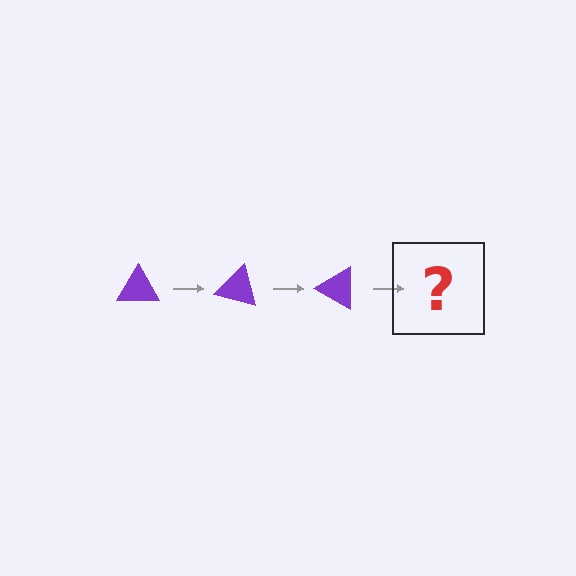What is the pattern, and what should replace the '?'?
The pattern is that the triangle rotates 15 degrees each step. The '?' should be a purple triangle rotated 45 degrees.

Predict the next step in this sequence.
The next step is a purple triangle rotated 45 degrees.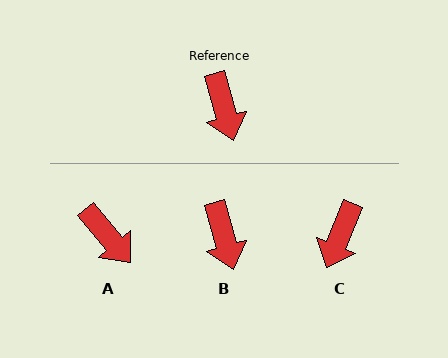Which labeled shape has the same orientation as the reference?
B.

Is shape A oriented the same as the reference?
No, it is off by about 24 degrees.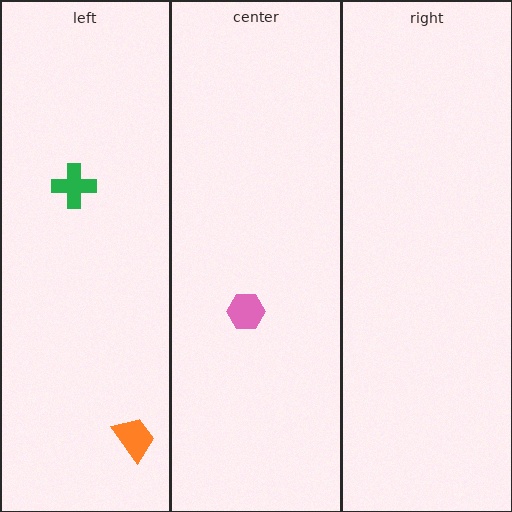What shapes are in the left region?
The green cross, the orange trapezoid.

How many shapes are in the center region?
1.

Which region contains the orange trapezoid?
The left region.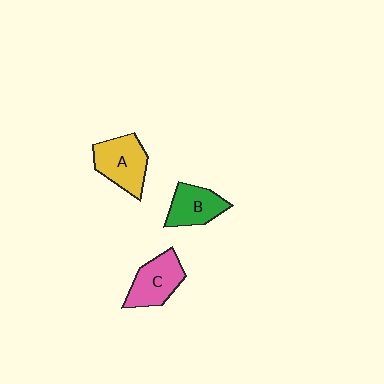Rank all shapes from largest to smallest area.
From largest to smallest: A (yellow), C (pink), B (green).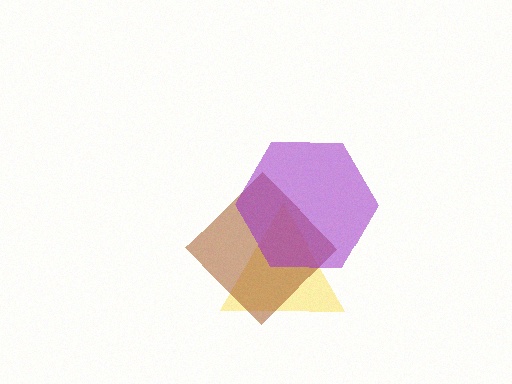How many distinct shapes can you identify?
There are 3 distinct shapes: a yellow triangle, a brown diamond, a purple hexagon.